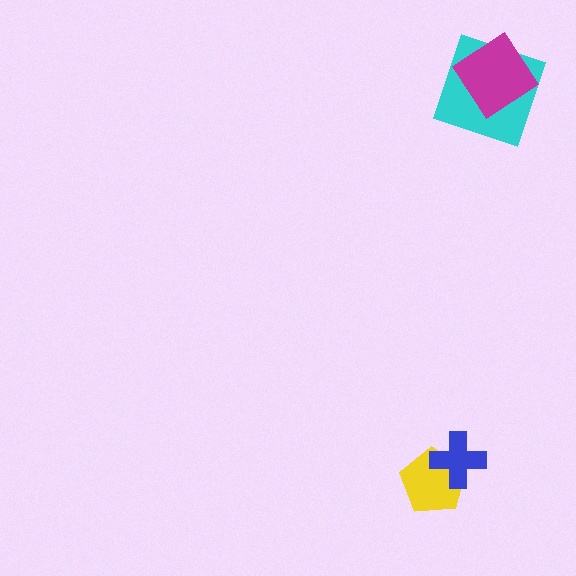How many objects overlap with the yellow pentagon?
1 object overlaps with the yellow pentagon.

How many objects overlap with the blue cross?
1 object overlaps with the blue cross.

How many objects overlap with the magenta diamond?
1 object overlaps with the magenta diamond.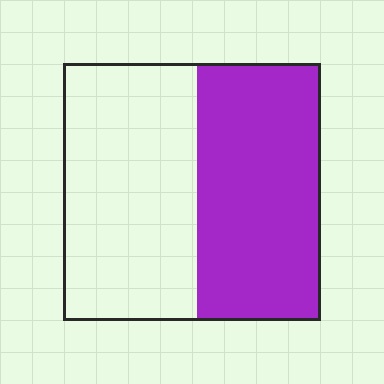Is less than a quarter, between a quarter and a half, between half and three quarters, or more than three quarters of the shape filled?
Between a quarter and a half.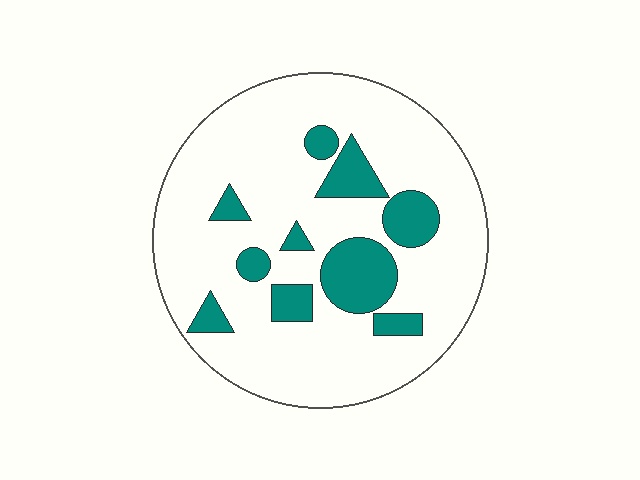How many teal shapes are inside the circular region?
10.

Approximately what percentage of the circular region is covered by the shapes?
Approximately 20%.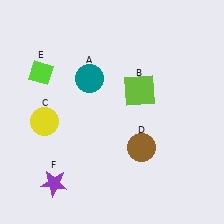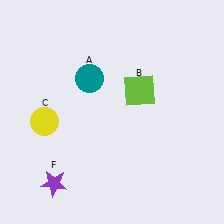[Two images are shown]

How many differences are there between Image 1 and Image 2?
There are 2 differences between the two images.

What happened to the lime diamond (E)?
The lime diamond (E) was removed in Image 2. It was in the top-left area of Image 1.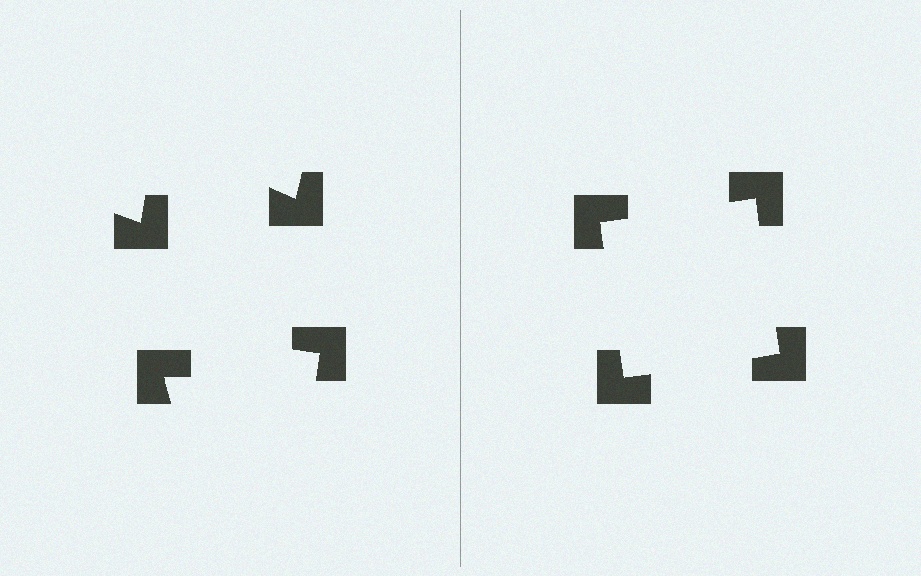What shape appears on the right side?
An illusory square.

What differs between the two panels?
The notched squares are positioned identically on both sides; only the wedge orientations differ. On the right they align to a square; on the left they are misaligned.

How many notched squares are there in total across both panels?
8 — 4 on each side.